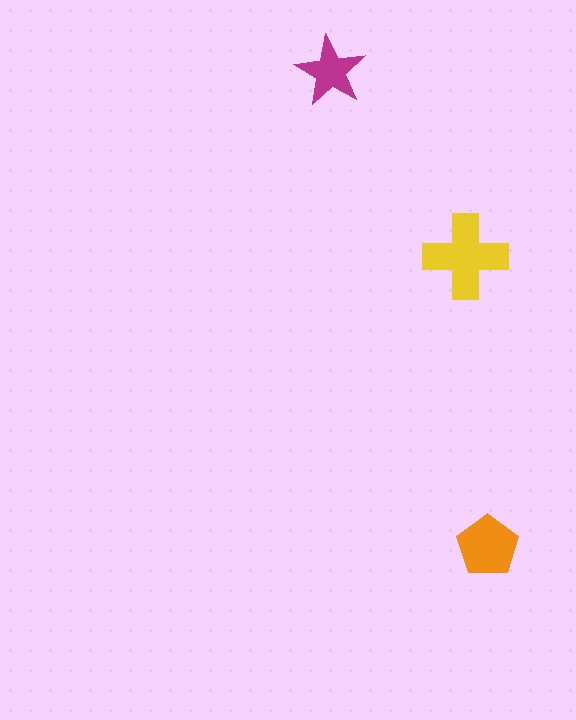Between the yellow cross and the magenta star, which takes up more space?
The yellow cross.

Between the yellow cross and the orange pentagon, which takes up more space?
The yellow cross.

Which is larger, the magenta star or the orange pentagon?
The orange pentagon.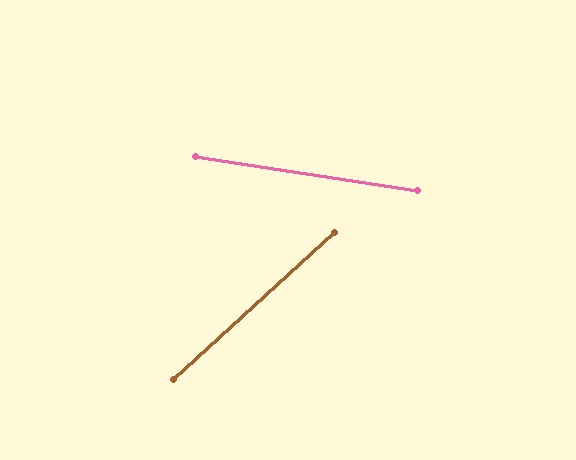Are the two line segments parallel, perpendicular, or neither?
Neither parallel nor perpendicular — they differ by about 51°.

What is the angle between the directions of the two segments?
Approximately 51 degrees.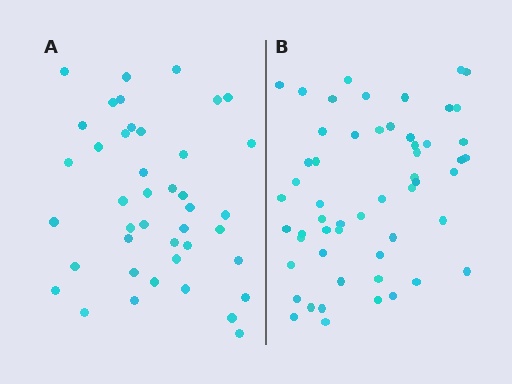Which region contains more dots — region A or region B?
Region B (the right region) has more dots.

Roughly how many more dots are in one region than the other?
Region B has approximately 15 more dots than region A.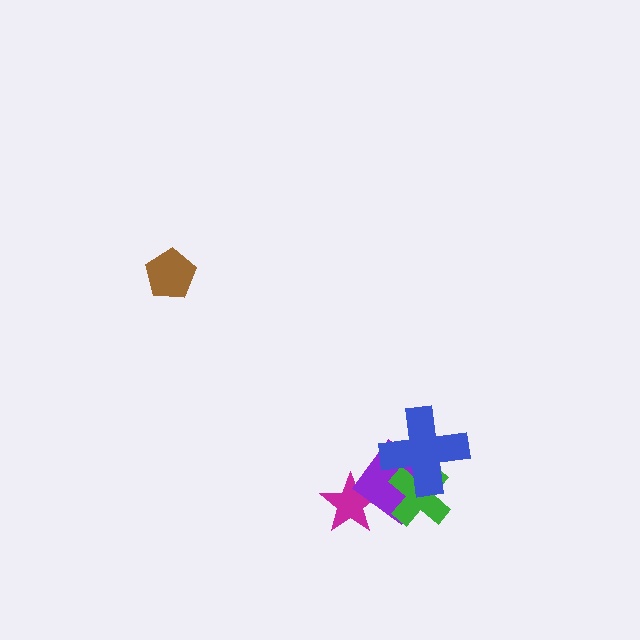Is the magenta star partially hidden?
Yes, it is partially covered by another shape.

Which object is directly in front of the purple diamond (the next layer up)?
The green cross is directly in front of the purple diamond.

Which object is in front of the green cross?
The blue cross is in front of the green cross.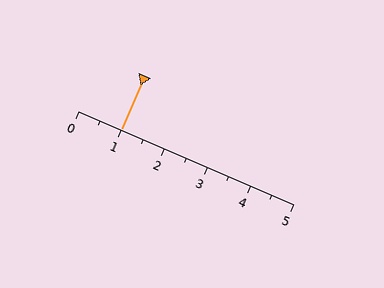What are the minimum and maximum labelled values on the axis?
The axis runs from 0 to 5.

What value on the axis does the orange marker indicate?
The marker indicates approximately 1.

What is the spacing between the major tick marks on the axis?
The major ticks are spaced 1 apart.